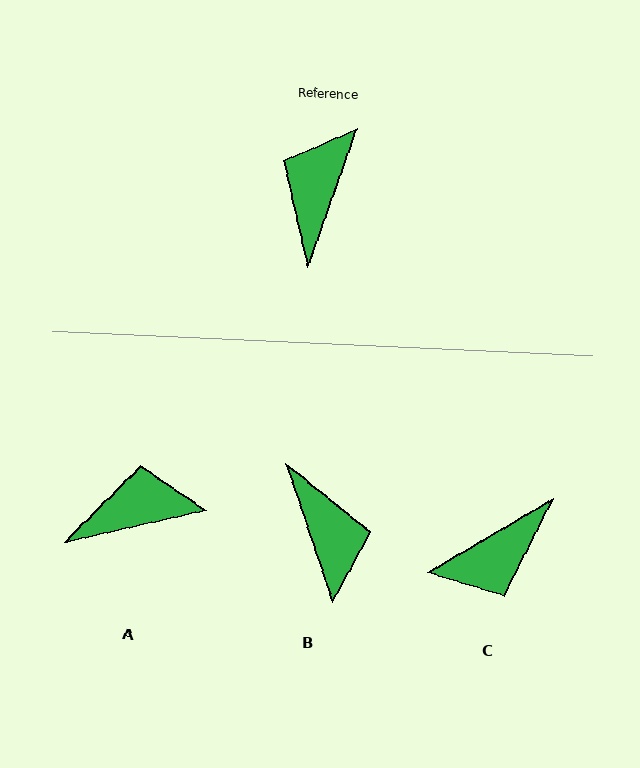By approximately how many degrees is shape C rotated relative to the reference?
Approximately 140 degrees counter-clockwise.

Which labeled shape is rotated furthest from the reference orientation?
B, about 142 degrees away.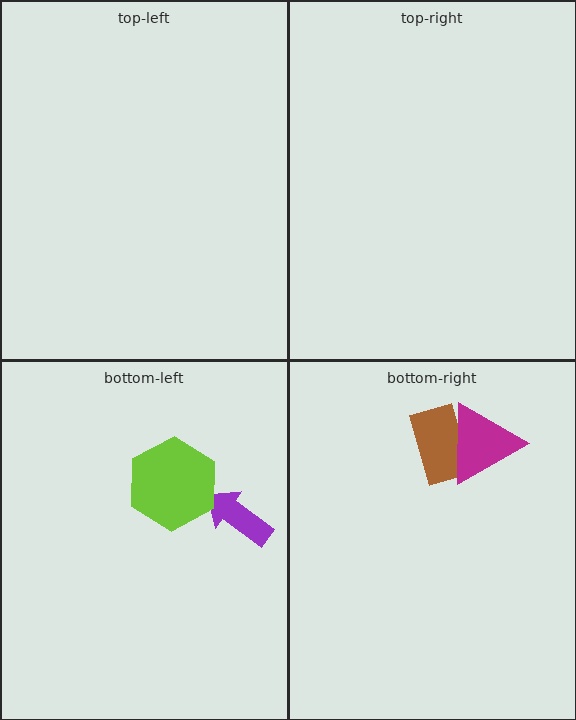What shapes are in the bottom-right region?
The brown rectangle, the magenta triangle.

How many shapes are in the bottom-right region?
2.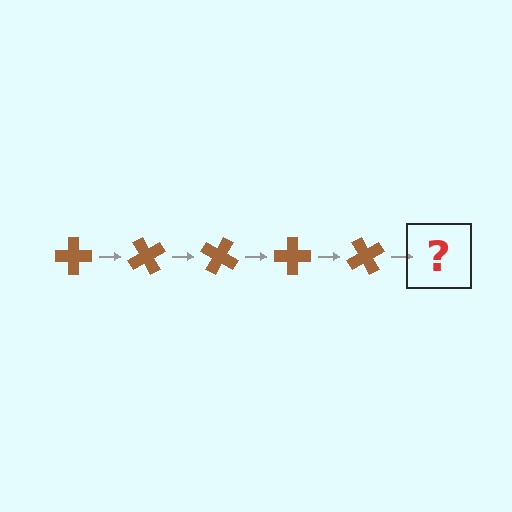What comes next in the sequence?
The next element should be a brown cross rotated 300 degrees.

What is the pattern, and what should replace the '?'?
The pattern is that the cross rotates 60 degrees each step. The '?' should be a brown cross rotated 300 degrees.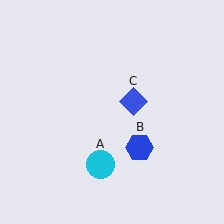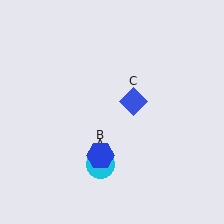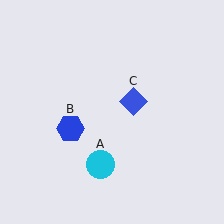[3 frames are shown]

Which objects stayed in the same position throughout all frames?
Cyan circle (object A) and blue diamond (object C) remained stationary.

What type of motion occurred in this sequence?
The blue hexagon (object B) rotated clockwise around the center of the scene.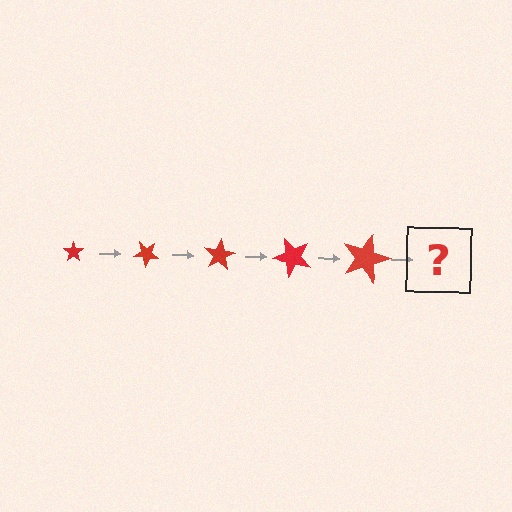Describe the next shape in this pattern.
It should be a star, larger than the previous one and rotated 200 degrees from the start.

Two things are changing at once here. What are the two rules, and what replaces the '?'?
The two rules are that the star grows larger each step and it rotates 40 degrees each step. The '?' should be a star, larger than the previous one and rotated 200 degrees from the start.